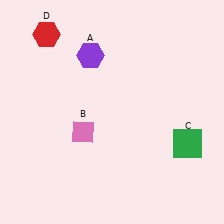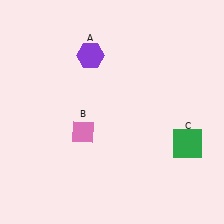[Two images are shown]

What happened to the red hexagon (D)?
The red hexagon (D) was removed in Image 2. It was in the top-left area of Image 1.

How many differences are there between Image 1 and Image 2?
There is 1 difference between the two images.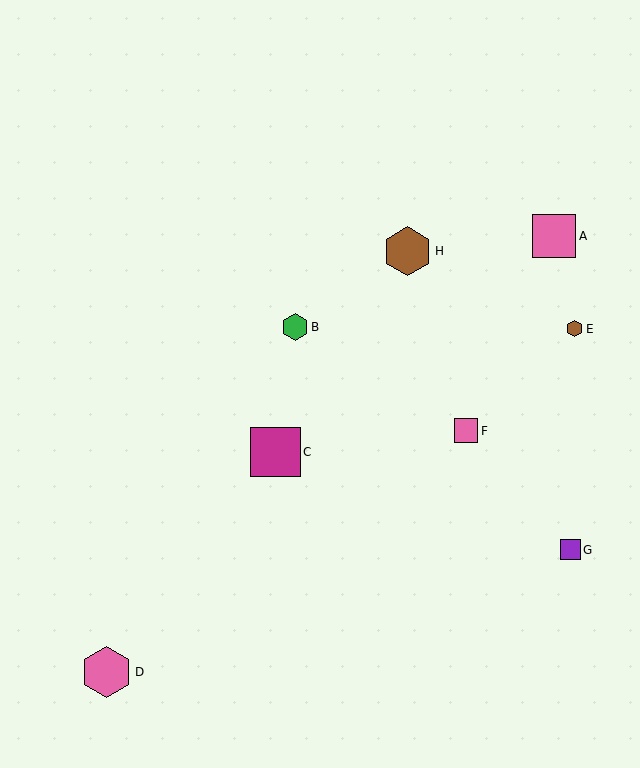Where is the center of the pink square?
The center of the pink square is at (554, 236).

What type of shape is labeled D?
Shape D is a pink hexagon.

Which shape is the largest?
The pink hexagon (labeled D) is the largest.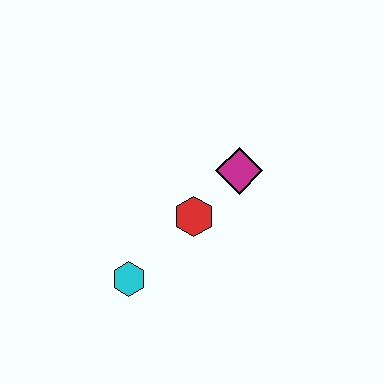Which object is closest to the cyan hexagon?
The red hexagon is closest to the cyan hexagon.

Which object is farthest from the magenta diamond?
The cyan hexagon is farthest from the magenta diamond.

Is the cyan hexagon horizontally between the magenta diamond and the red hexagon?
No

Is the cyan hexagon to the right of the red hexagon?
No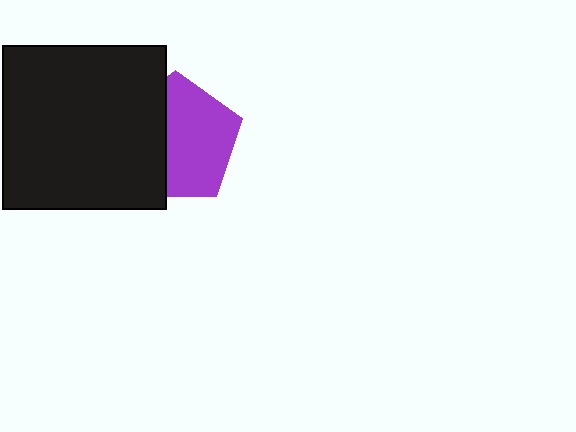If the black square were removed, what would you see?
You would see the complete purple pentagon.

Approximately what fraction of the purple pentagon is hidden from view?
Roughly 41% of the purple pentagon is hidden behind the black square.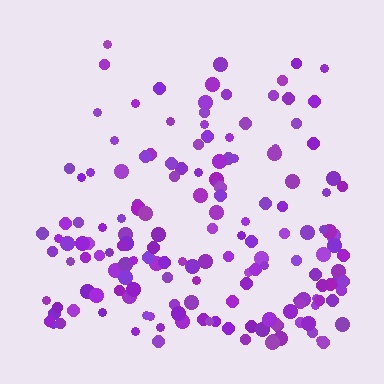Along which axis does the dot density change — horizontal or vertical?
Vertical.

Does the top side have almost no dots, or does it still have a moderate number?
Still a moderate number, just noticeably fewer than the bottom.